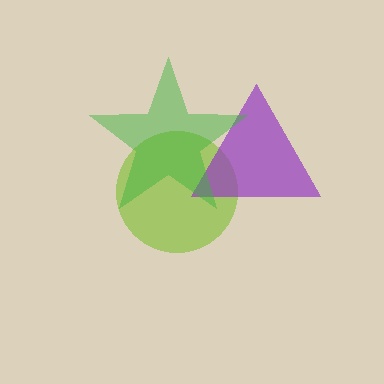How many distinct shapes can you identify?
There are 3 distinct shapes: a lime circle, a purple triangle, a green star.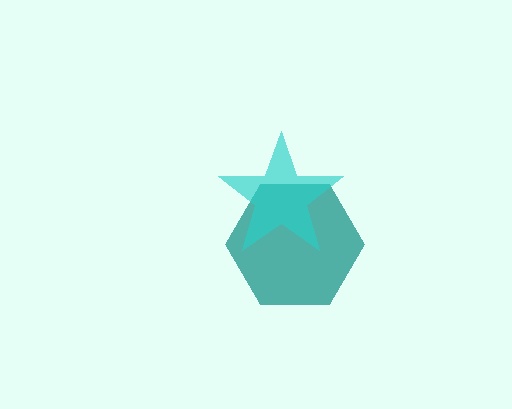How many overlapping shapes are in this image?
There are 2 overlapping shapes in the image.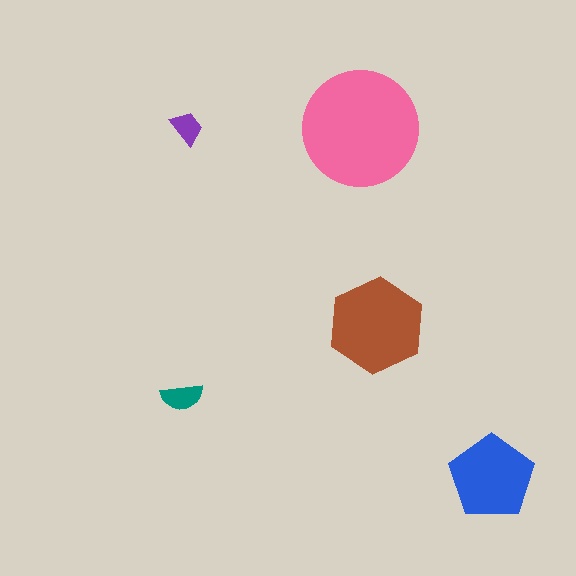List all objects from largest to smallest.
The pink circle, the brown hexagon, the blue pentagon, the teal semicircle, the purple trapezoid.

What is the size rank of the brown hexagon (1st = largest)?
2nd.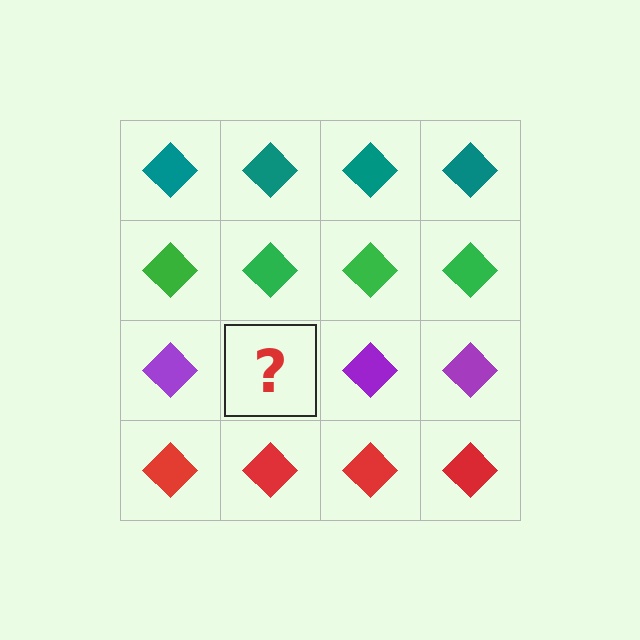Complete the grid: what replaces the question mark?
The question mark should be replaced with a purple diamond.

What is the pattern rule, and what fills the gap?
The rule is that each row has a consistent color. The gap should be filled with a purple diamond.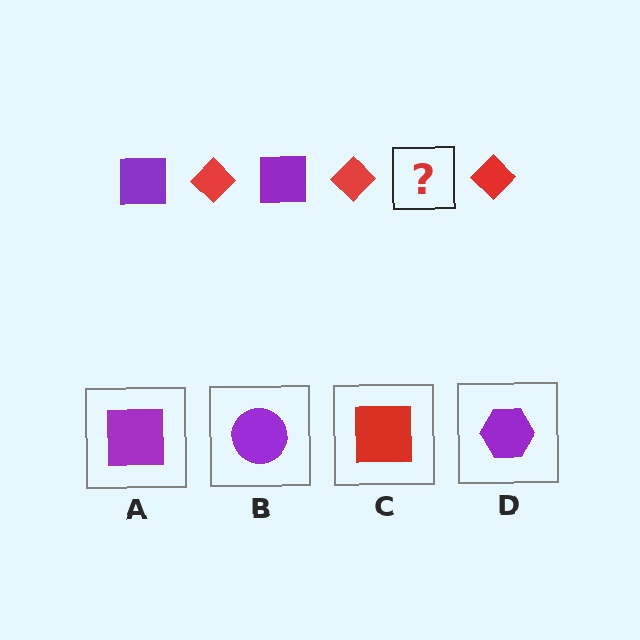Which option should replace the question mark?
Option A.